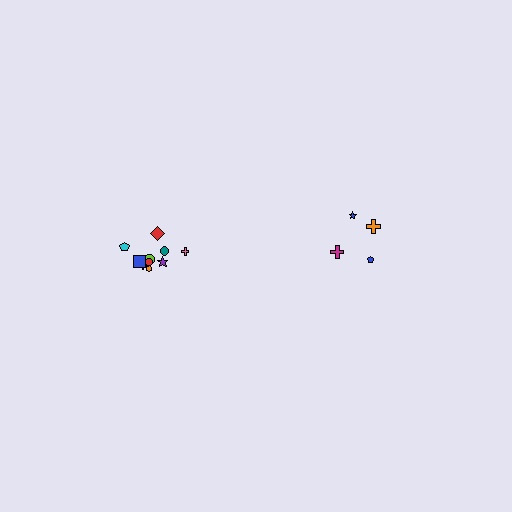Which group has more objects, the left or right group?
The left group.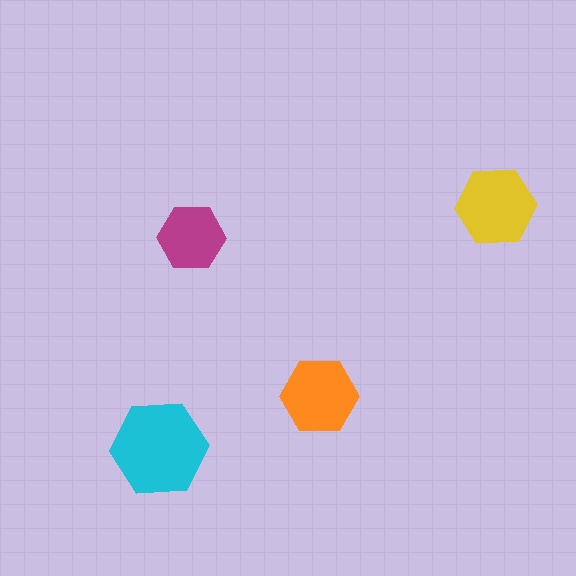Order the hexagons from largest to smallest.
the cyan one, the yellow one, the orange one, the magenta one.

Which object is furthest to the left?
The cyan hexagon is leftmost.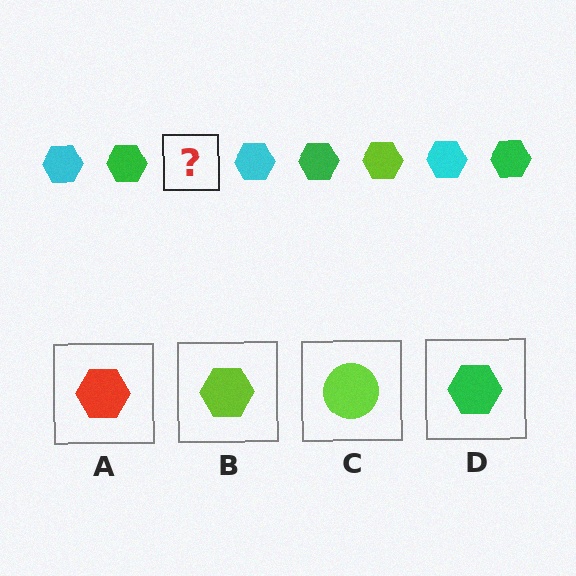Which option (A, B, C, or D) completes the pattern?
B.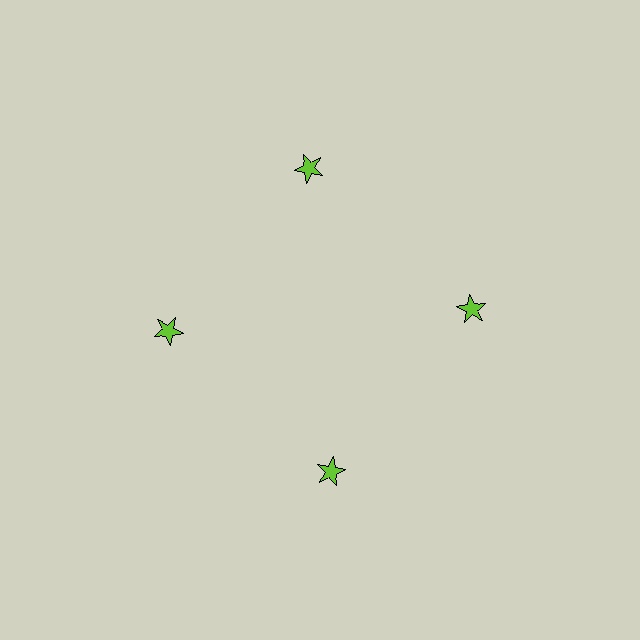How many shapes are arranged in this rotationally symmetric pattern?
There are 4 shapes, arranged in 4 groups of 1.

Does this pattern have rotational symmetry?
Yes, this pattern has 4-fold rotational symmetry. It looks the same after rotating 90 degrees around the center.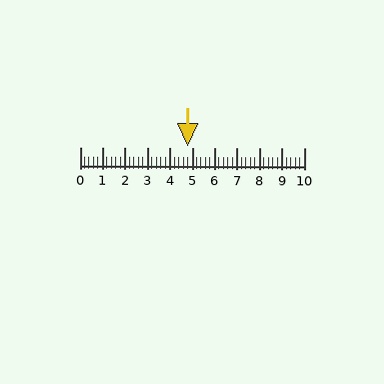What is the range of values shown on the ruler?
The ruler shows values from 0 to 10.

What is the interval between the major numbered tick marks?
The major tick marks are spaced 1 units apart.